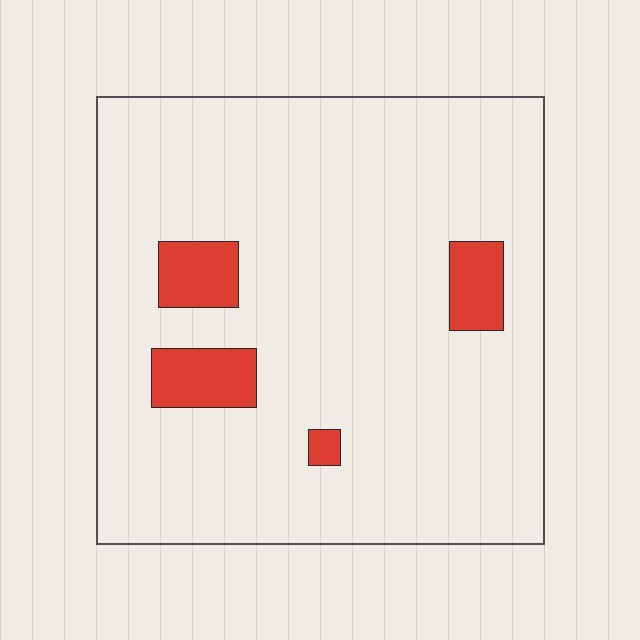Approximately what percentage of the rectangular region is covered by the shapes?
Approximately 10%.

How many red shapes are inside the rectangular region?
4.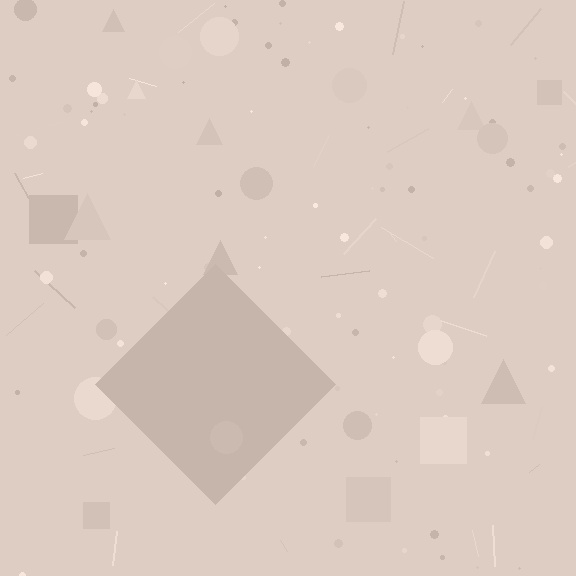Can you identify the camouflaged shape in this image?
The camouflaged shape is a diamond.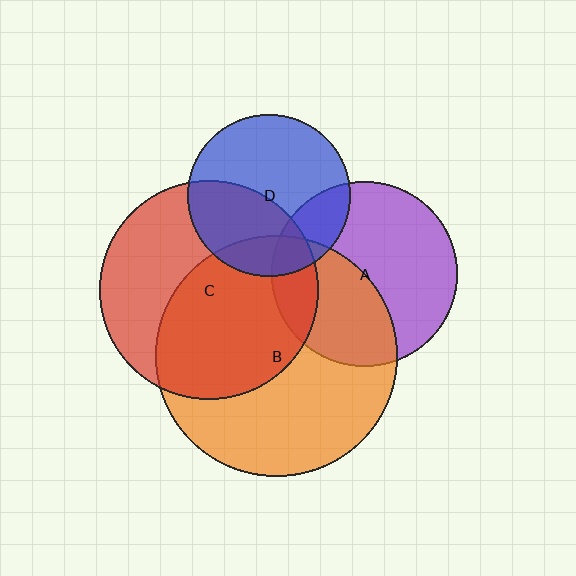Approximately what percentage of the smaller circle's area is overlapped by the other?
Approximately 40%.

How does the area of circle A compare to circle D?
Approximately 1.3 times.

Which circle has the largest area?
Circle B (orange).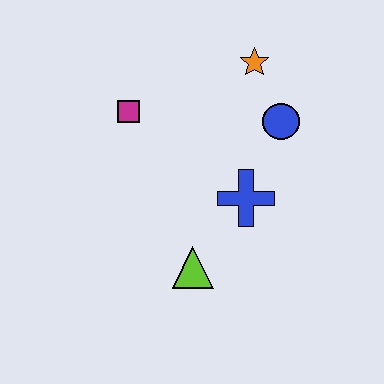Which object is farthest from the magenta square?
The lime triangle is farthest from the magenta square.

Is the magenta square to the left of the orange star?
Yes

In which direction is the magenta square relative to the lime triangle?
The magenta square is above the lime triangle.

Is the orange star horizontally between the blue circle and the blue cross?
Yes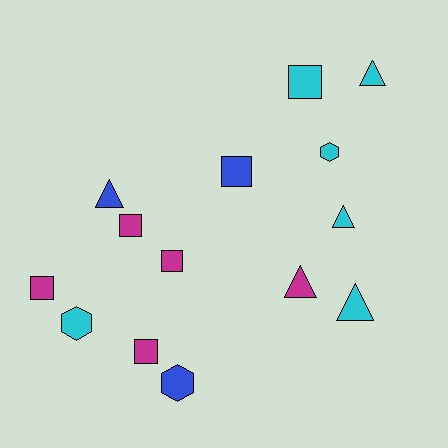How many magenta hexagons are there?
There are no magenta hexagons.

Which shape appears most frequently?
Square, with 6 objects.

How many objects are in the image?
There are 14 objects.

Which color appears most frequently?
Cyan, with 6 objects.